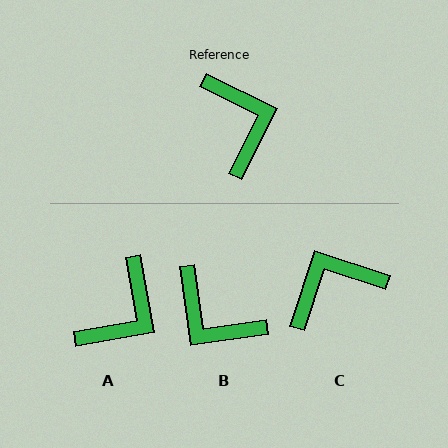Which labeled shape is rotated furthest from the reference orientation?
B, about 145 degrees away.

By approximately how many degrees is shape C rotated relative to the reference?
Approximately 99 degrees counter-clockwise.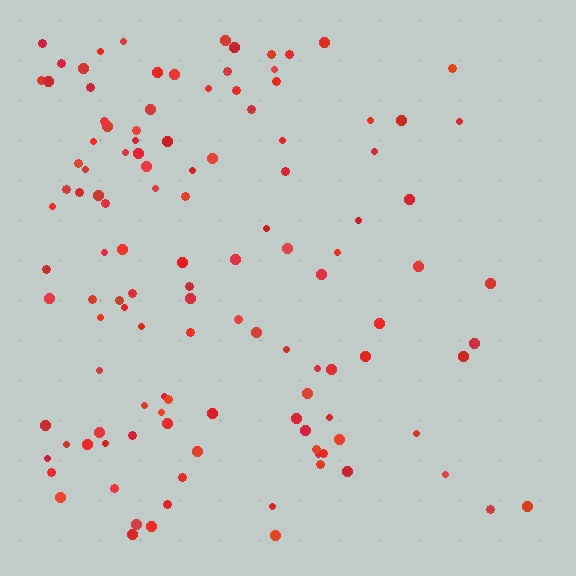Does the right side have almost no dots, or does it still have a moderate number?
Still a moderate number, just noticeably fewer than the left.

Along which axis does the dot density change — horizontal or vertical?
Horizontal.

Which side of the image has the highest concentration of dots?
The left.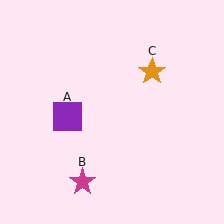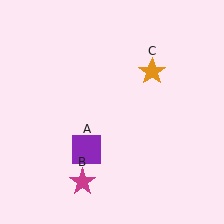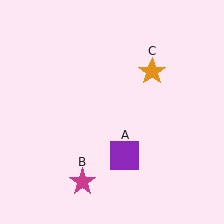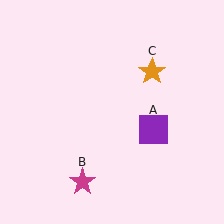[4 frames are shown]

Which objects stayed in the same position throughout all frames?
Magenta star (object B) and orange star (object C) remained stationary.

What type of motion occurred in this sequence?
The purple square (object A) rotated counterclockwise around the center of the scene.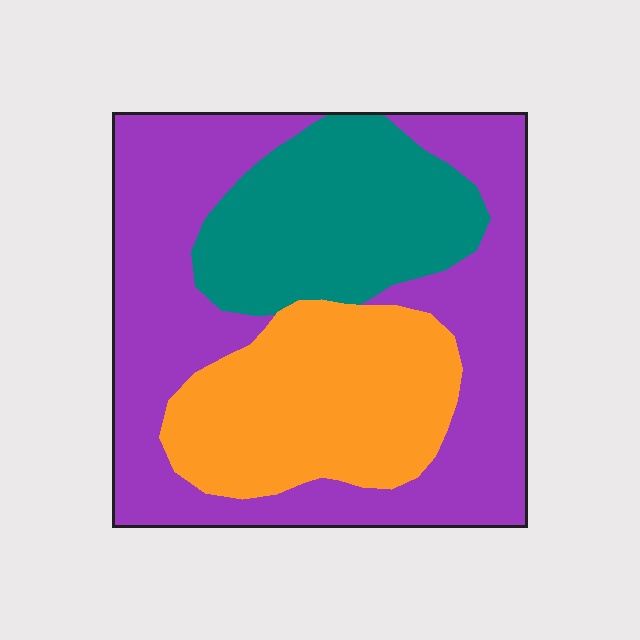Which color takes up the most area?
Purple, at roughly 50%.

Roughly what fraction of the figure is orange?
Orange covers around 25% of the figure.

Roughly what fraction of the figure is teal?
Teal covers 24% of the figure.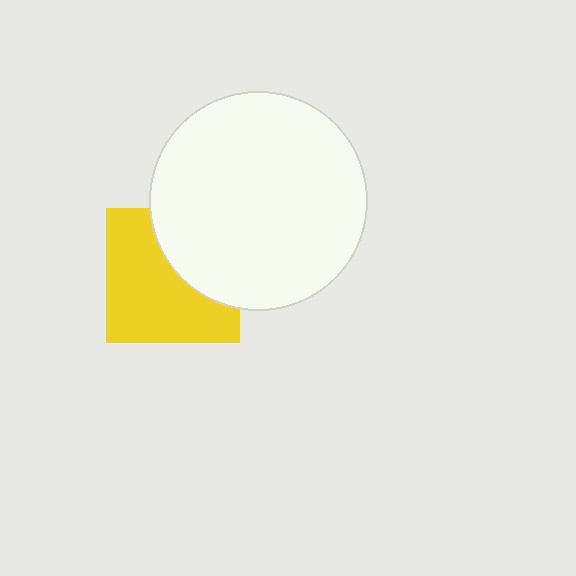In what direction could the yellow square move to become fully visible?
The yellow square could move toward the lower-left. That would shift it out from behind the white circle entirely.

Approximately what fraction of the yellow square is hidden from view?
Roughly 37% of the yellow square is hidden behind the white circle.